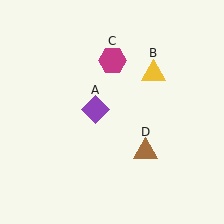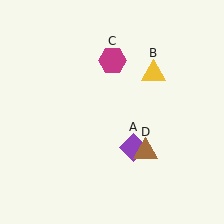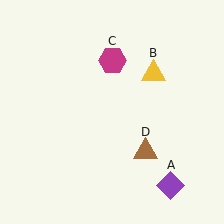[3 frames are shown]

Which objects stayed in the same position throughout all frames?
Yellow triangle (object B) and magenta hexagon (object C) and brown triangle (object D) remained stationary.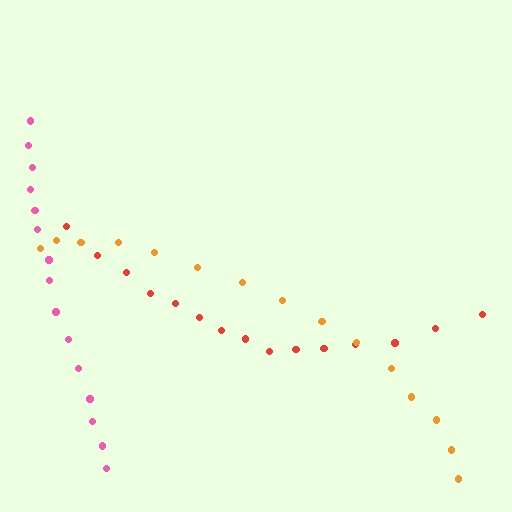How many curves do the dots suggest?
There are 3 distinct paths.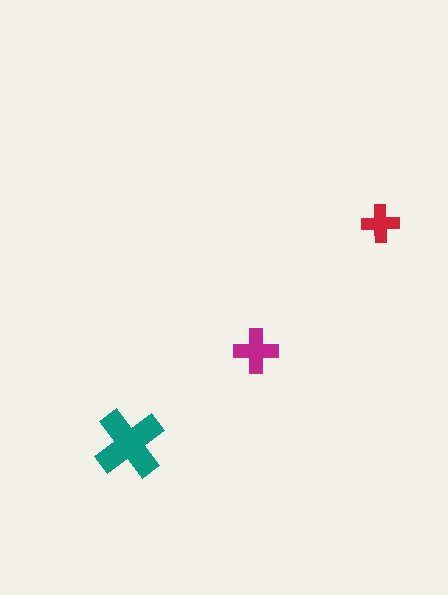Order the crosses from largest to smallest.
the teal one, the magenta one, the red one.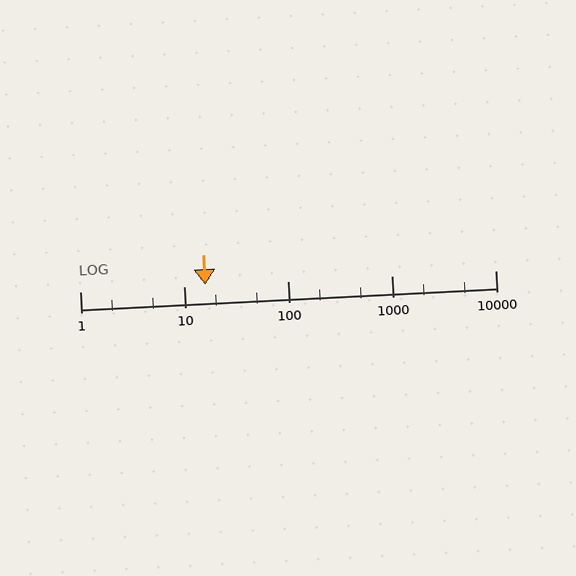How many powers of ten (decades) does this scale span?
The scale spans 4 decades, from 1 to 10000.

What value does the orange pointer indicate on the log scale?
The pointer indicates approximately 16.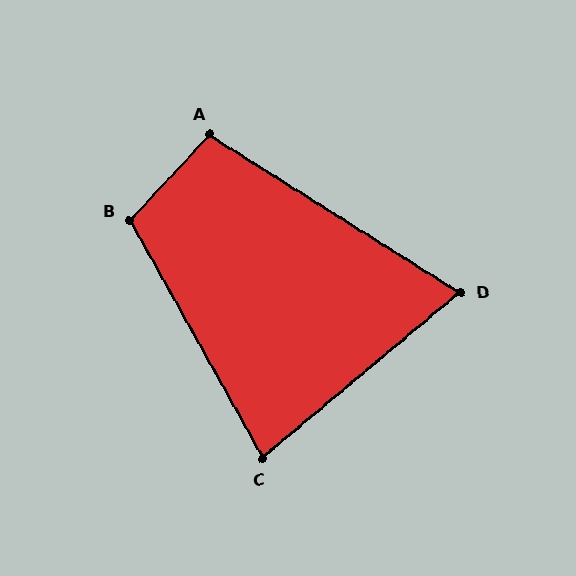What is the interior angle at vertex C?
Approximately 79 degrees (acute).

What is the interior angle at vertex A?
Approximately 101 degrees (obtuse).